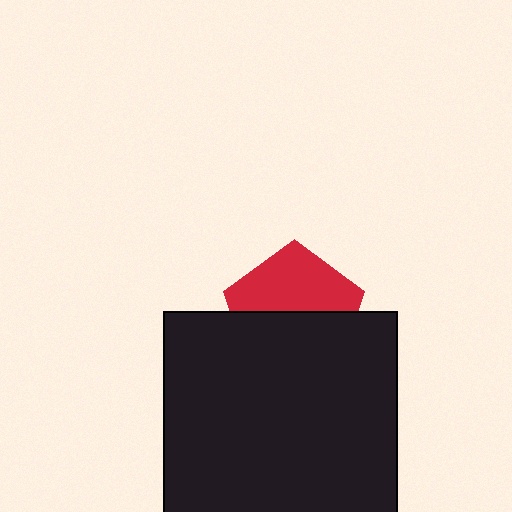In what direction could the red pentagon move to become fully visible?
The red pentagon could move up. That would shift it out from behind the black square entirely.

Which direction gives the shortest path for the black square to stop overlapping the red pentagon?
Moving down gives the shortest separation.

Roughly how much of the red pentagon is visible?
About half of it is visible (roughly 48%).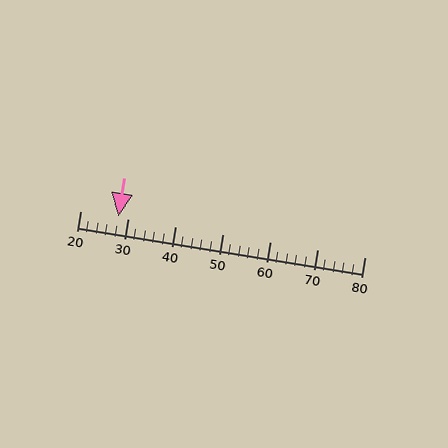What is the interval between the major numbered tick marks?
The major tick marks are spaced 10 units apart.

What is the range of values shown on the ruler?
The ruler shows values from 20 to 80.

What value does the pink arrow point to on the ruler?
The pink arrow points to approximately 28.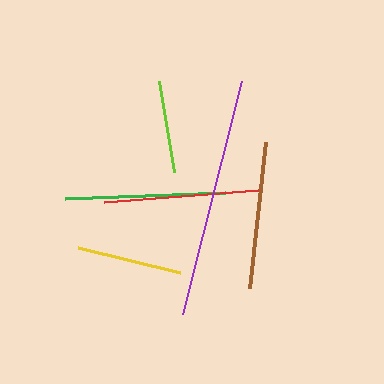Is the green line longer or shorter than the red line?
The green line is longer than the red line.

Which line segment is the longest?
The purple line is the longest at approximately 240 pixels.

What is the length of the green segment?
The green segment is approximately 160 pixels long.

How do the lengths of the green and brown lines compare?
The green and brown lines are approximately the same length.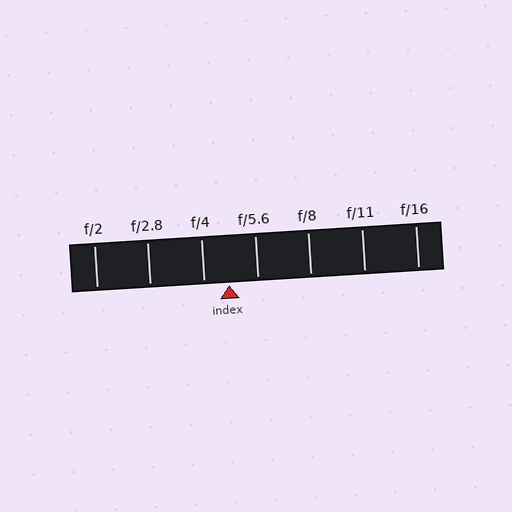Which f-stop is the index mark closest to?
The index mark is closest to f/4.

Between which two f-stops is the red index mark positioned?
The index mark is between f/4 and f/5.6.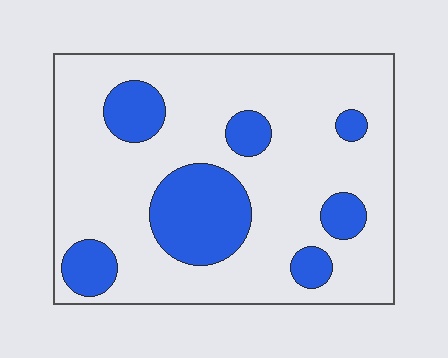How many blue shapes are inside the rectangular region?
7.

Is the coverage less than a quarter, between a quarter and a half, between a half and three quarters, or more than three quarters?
Less than a quarter.